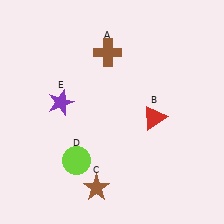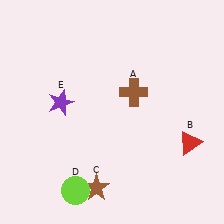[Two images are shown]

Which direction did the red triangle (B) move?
The red triangle (B) moved right.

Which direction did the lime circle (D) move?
The lime circle (D) moved down.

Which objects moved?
The objects that moved are: the brown cross (A), the red triangle (B), the lime circle (D).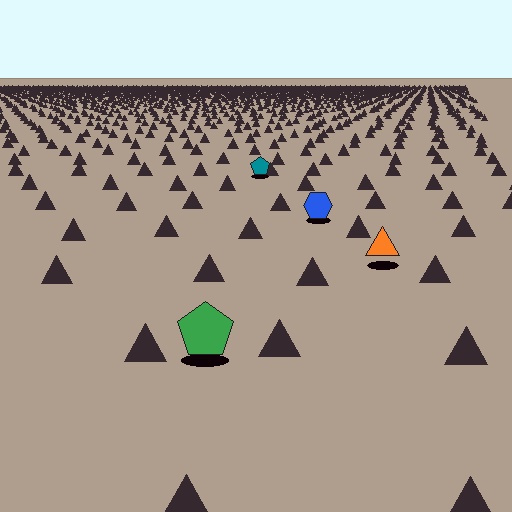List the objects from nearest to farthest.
From nearest to farthest: the green pentagon, the orange triangle, the blue hexagon, the teal pentagon.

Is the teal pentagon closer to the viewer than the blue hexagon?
No. The blue hexagon is closer — you can tell from the texture gradient: the ground texture is coarser near it.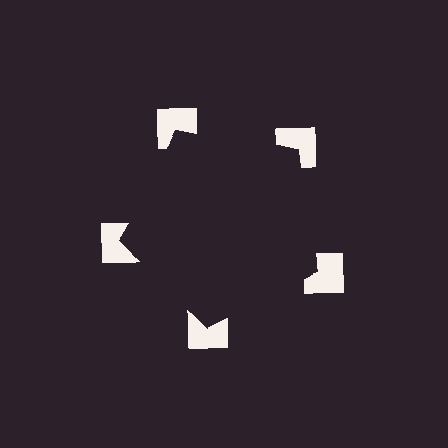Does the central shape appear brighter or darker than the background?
It typically appears slightly darker than the background, even though no actual brightness change is drawn.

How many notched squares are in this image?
There are 5 — one at each vertex of the illusory pentagon.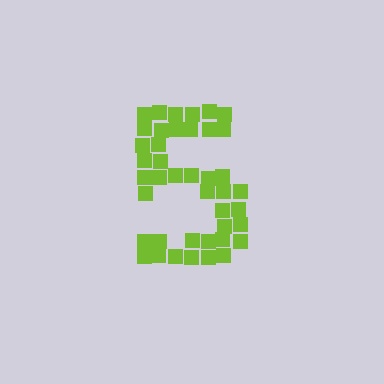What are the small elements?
The small elements are squares.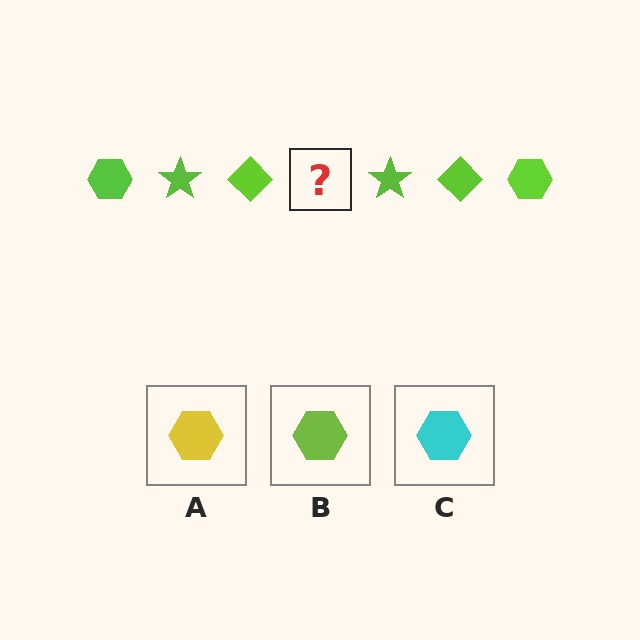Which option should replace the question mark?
Option B.